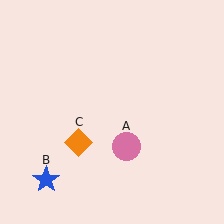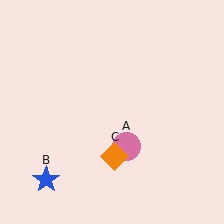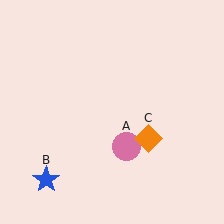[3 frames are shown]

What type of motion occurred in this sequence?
The orange diamond (object C) rotated counterclockwise around the center of the scene.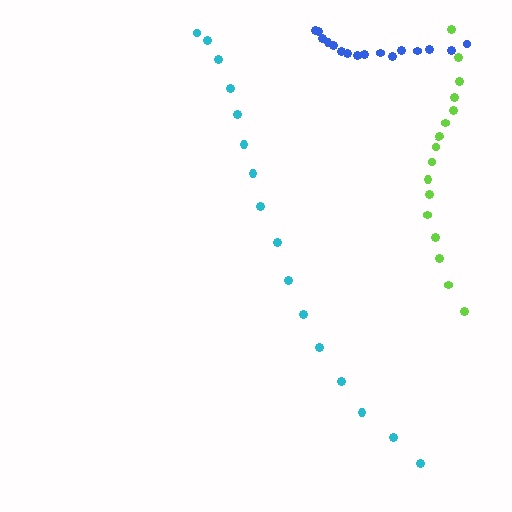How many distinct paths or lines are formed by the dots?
There are 3 distinct paths.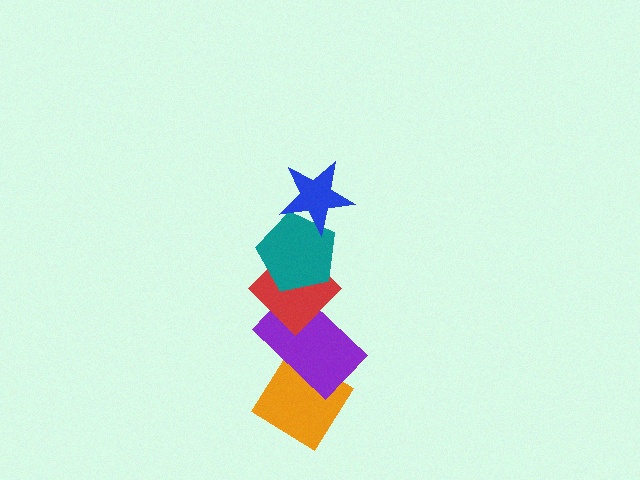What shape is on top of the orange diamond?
The purple rectangle is on top of the orange diamond.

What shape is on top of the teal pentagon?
The blue star is on top of the teal pentagon.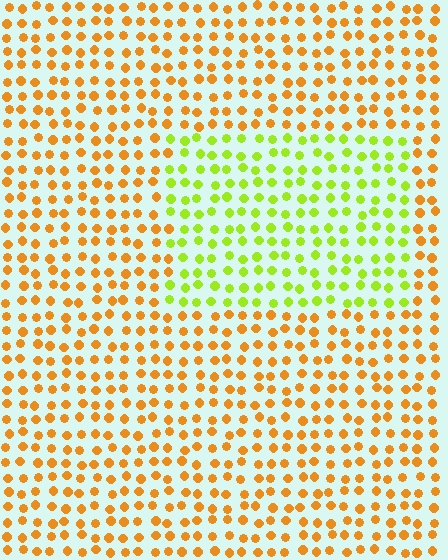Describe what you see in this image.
The image is filled with small orange elements in a uniform arrangement. A rectangle-shaped region is visible where the elements are tinted to a slightly different hue, forming a subtle color boundary.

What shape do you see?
I see a rectangle.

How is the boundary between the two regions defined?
The boundary is defined purely by a slight shift in hue (about 51 degrees). Spacing, size, and orientation are identical on both sides.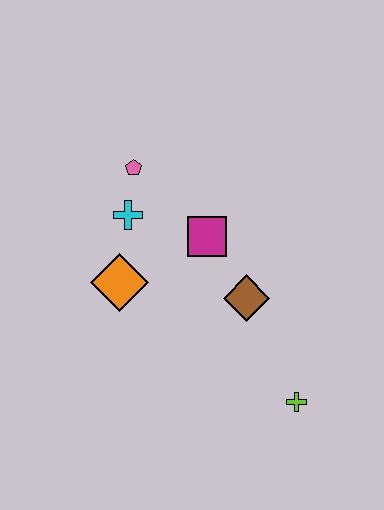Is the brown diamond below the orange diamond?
Yes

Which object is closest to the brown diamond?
The magenta square is closest to the brown diamond.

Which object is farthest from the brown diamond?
The pink pentagon is farthest from the brown diamond.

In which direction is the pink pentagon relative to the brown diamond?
The pink pentagon is above the brown diamond.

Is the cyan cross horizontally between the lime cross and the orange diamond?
Yes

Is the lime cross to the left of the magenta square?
No